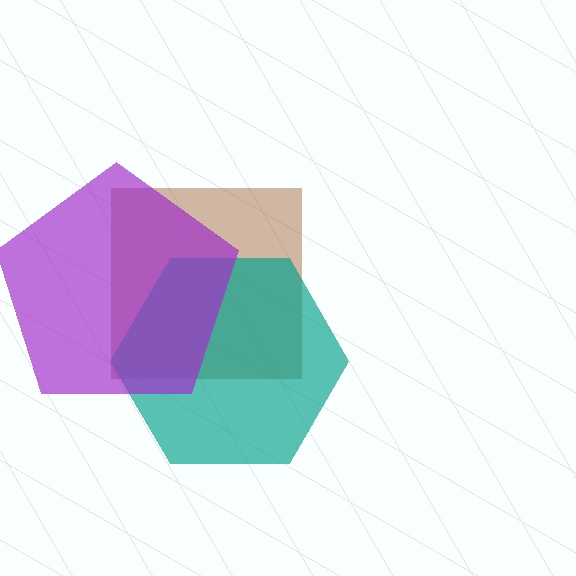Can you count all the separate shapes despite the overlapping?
Yes, there are 3 separate shapes.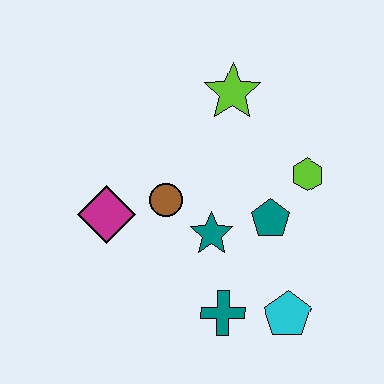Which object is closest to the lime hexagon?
The teal pentagon is closest to the lime hexagon.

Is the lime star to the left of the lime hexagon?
Yes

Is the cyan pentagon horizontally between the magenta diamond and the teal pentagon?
No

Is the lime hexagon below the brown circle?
No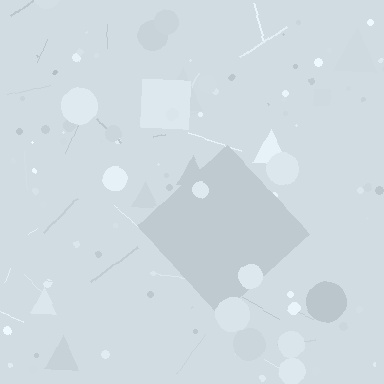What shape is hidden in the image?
A diamond is hidden in the image.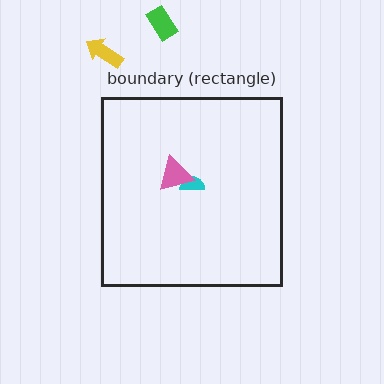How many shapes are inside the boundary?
2 inside, 2 outside.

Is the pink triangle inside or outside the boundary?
Inside.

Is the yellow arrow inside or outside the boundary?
Outside.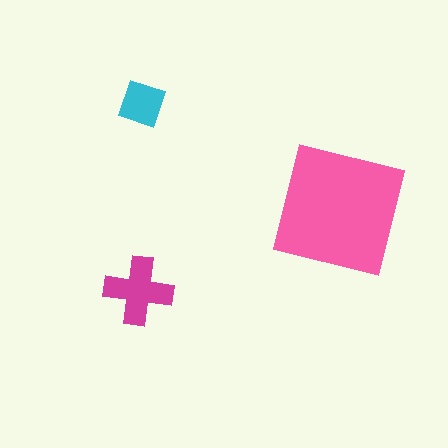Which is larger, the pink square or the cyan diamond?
The pink square.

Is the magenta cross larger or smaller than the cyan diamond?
Larger.